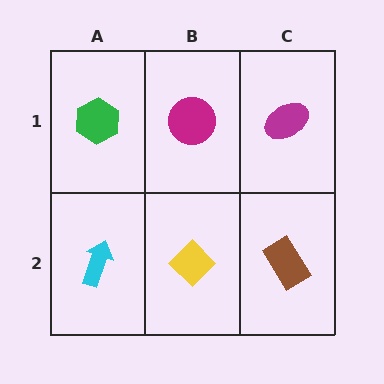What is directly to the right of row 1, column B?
A magenta ellipse.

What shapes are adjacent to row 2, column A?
A green hexagon (row 1, column A), a yellow diamond (row 2, column B).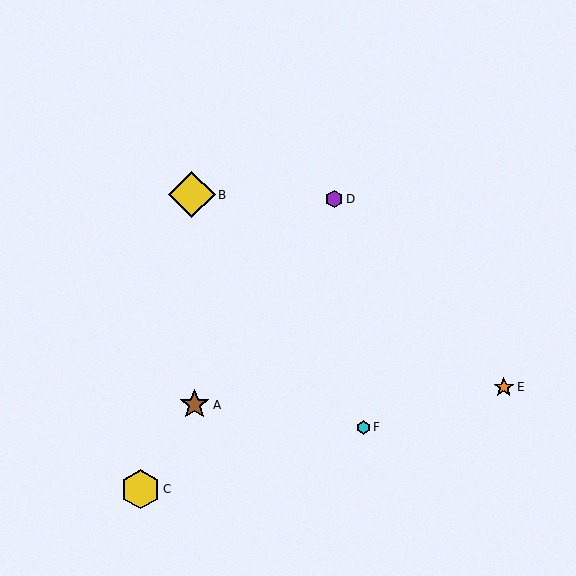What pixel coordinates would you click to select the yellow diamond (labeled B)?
Click at (192, 195) to select the yellow diamond B.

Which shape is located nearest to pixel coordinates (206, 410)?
The brown star (labeled A) at (195, 405) is nearest to that location.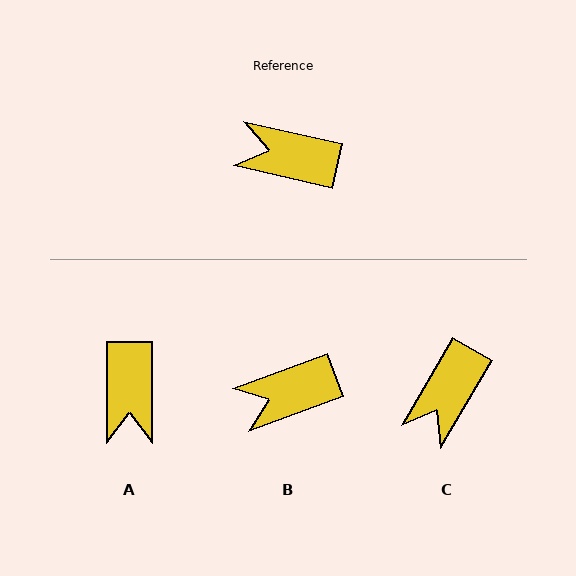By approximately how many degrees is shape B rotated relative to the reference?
Approximately 33 degrees counter-clockwise.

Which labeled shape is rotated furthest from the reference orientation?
A, about 103 degrees away.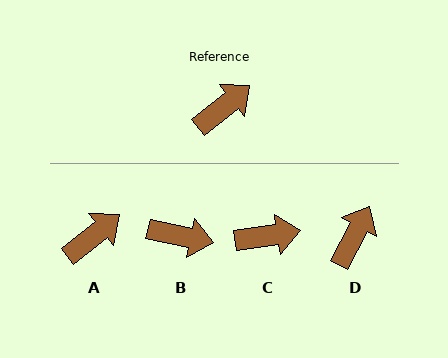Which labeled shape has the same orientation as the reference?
A.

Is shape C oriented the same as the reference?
No, it is off by about 30 degrees.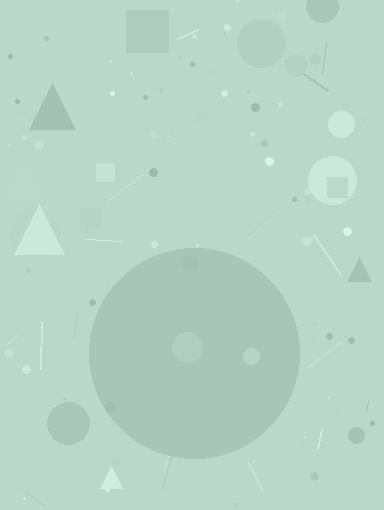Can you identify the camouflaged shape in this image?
The camouflaged shape is a circle.